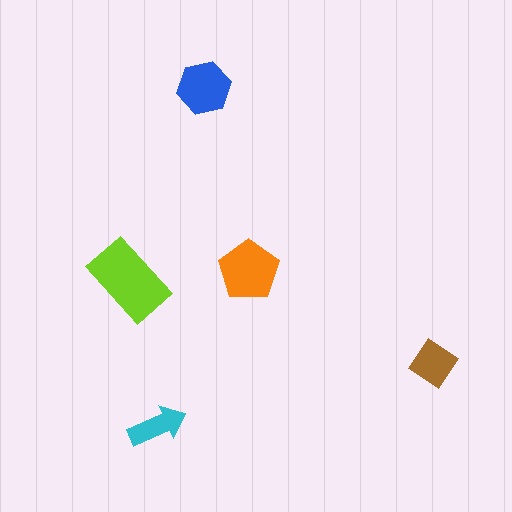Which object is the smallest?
The cyan arrow.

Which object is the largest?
The lime rectangle.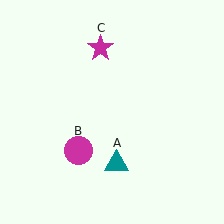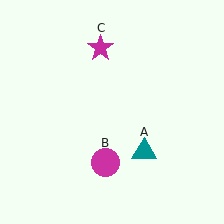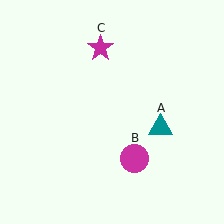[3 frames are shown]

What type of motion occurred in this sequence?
The teal triangle (object A), magenta circle (object B) rotated counterclockwise around the center of the scene.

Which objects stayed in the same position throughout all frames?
Magenta star (object C) remained stationary.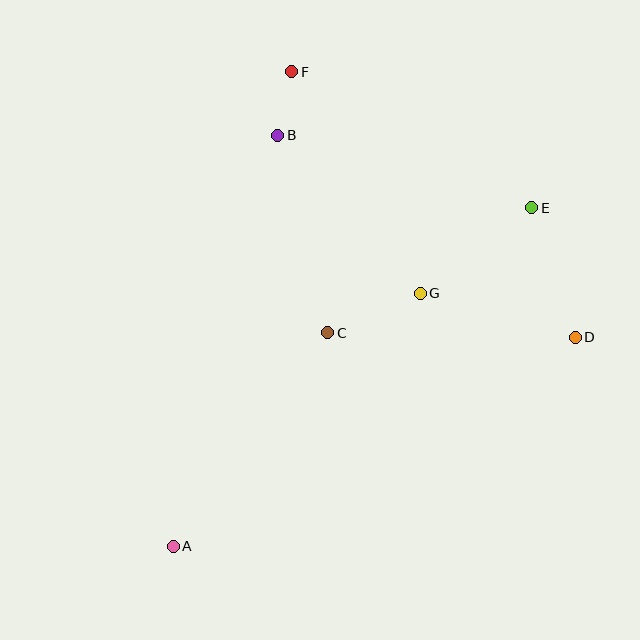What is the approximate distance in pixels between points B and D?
The distance between B and D is approximately 360 pixels.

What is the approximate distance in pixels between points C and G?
The distance between C and G is approximately 100 pixels.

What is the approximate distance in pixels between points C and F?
The distance between C and F is approximately 263 pixels.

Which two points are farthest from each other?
Points A and E are farthest from each other.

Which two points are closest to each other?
Points B and F are closest to each other.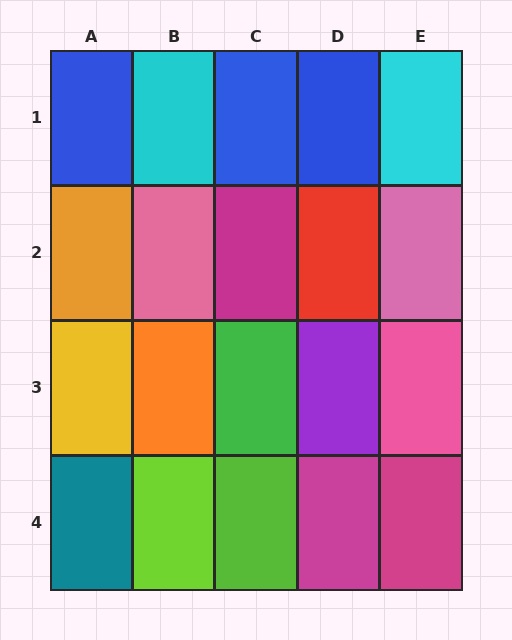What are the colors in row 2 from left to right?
Orange, pink, magenta, red, pink.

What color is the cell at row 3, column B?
Orange.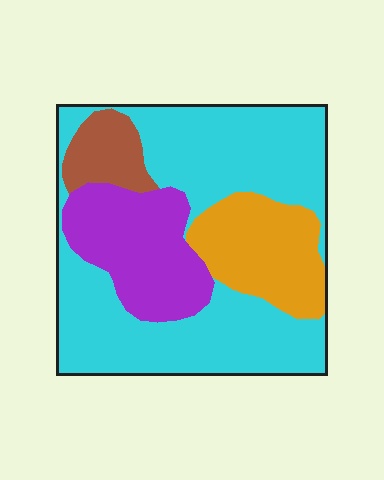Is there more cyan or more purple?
Cyan.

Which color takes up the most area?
Cyan, at roughly 55%.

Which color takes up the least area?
Brown, at roughly 5%.